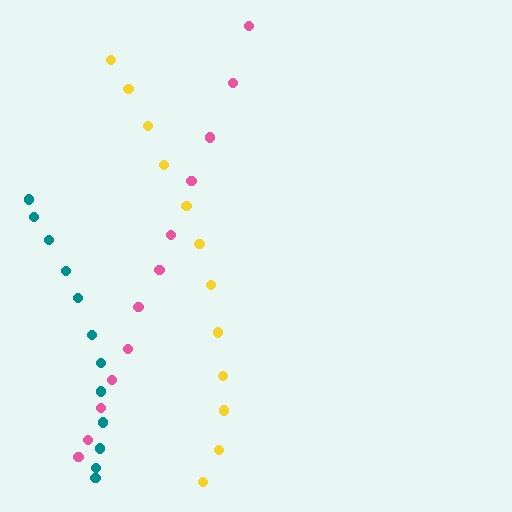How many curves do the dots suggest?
There are 3 distinct paths.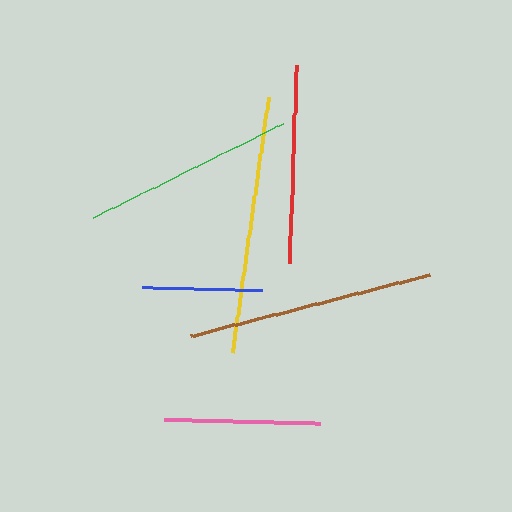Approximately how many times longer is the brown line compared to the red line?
The brown line is approximately 1.2 times the length of the red line.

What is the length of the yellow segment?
The yellow segment is approximately 259 pixels long.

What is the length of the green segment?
The green segment is approximately 213 pixels long.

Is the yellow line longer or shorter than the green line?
The yellow line is longer than the green line.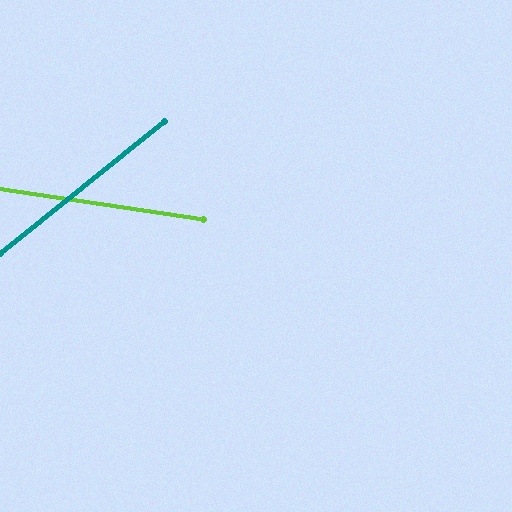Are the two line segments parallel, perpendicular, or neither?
Neither parallel nor perpendicular — they differ by about 47°.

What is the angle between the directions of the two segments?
Approximately 47 degrees.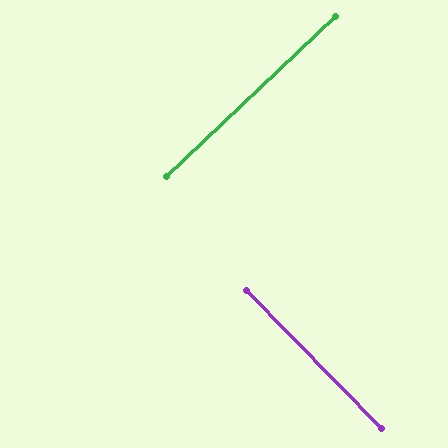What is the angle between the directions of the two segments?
Approximately 89 degrees.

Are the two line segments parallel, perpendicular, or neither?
Perpendicular — they meet at approximately 89°.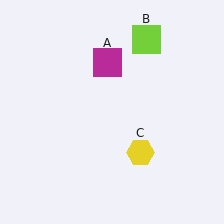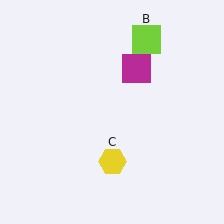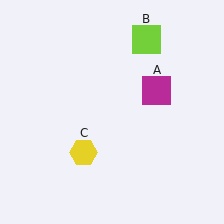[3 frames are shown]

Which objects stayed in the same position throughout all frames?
Lime square (object B) remained stationary.